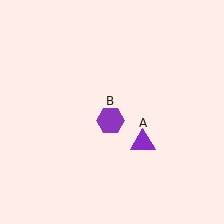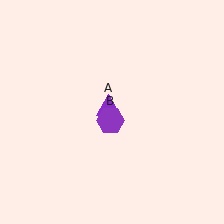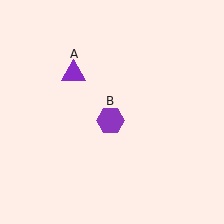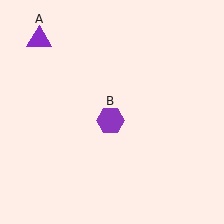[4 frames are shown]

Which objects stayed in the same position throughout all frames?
Purple hexagon (object B) remained stationary.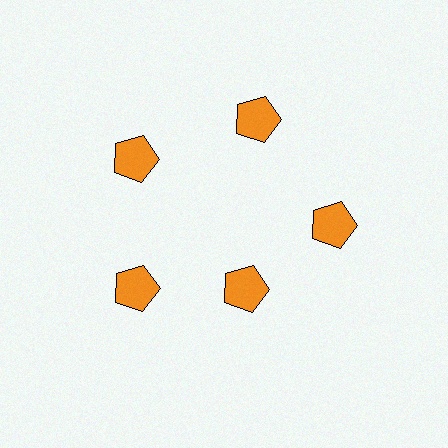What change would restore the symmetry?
The symmetry would be restored by moving it outward, back onto the ring so that all 5 pentagons sit at equal angles and equal distance from the center.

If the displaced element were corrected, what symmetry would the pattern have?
It would have 5-fold rotational symmetry — the pattern would map onto itself every 72 degrees.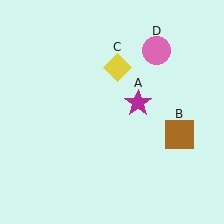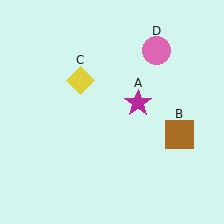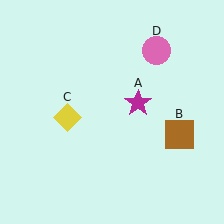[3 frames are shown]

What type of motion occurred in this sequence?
The yellow diamond (object C) rotated counterclockwise around the center of the scene.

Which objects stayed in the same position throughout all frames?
Magenta star (object A) and brown square (object B) and pink circle (object D) remained stationary.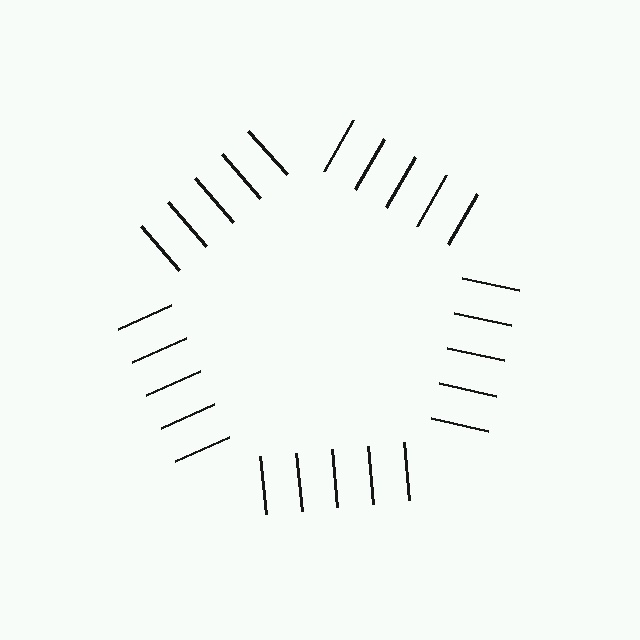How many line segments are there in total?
25 — 5 along each of the 5 edges.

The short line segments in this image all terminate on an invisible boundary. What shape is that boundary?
An illusory pentagon — the line segments terminate on its edges but no continuous stroke is drawn.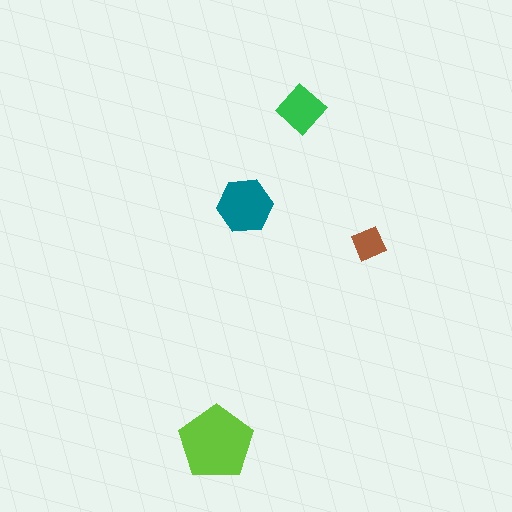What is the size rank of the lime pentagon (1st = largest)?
1st.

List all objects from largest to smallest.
The lime pentagon, the teal hexagon, the green diamond, the brown diamond.